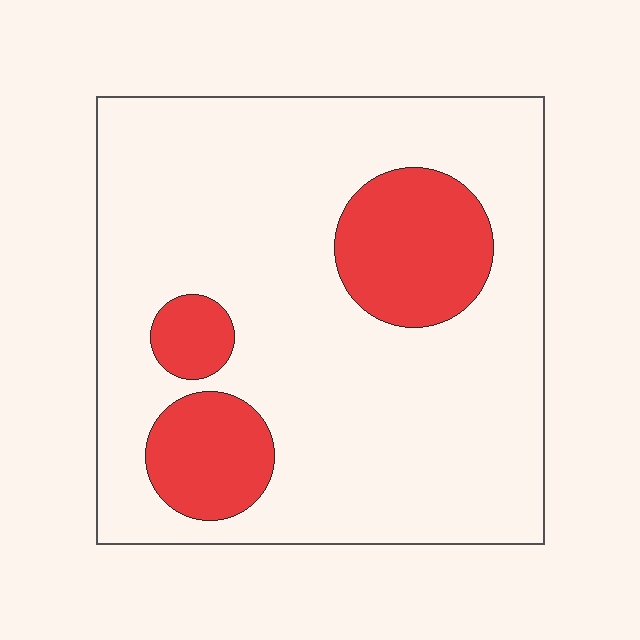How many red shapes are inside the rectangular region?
3.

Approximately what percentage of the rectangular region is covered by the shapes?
Approximately 20%.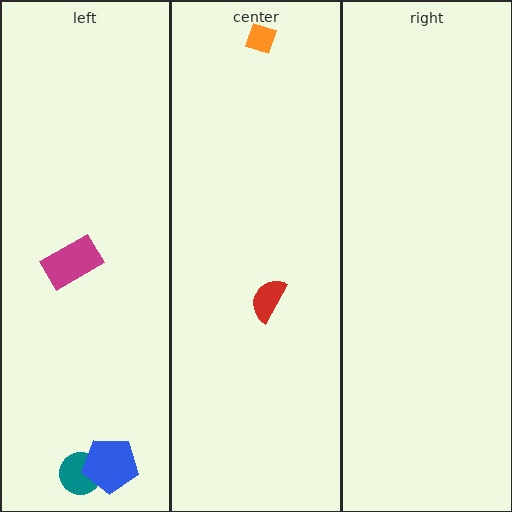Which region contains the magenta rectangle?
The left region.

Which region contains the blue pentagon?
The left region.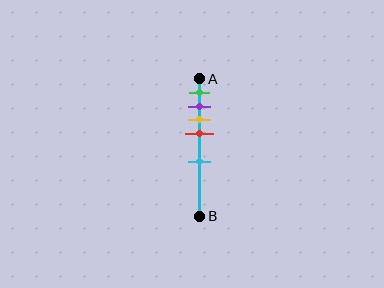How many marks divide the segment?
There are 5 marks dividing the segment.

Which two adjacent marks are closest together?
The purple and yellow marks are the closest adjacent pair.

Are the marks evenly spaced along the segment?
No, the marks are not evenly spaced.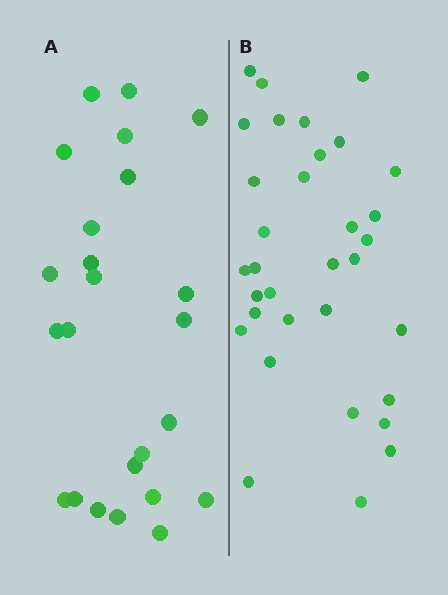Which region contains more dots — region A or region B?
Region B (the right region) has more dots.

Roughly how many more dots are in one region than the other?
Region B has roughly 8 or so more dots than region A.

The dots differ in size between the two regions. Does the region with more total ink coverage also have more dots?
No. Region A has more total ink coverage because its dots are larger, but region B actually contains more individual dots. Total area can be misleading — the number of items is what matters here.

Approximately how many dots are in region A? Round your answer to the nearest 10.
About 20 dots. (The exact count is 24, which rounds to 20.)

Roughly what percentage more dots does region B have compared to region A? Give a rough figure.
About 40% more.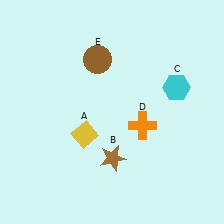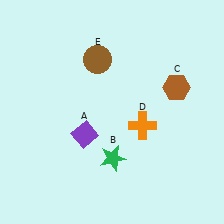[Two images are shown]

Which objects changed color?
A changed from yellow to purple. B changed from brown to green. C changed from cyan to brown.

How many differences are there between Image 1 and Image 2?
There are 3 differences between the two images.